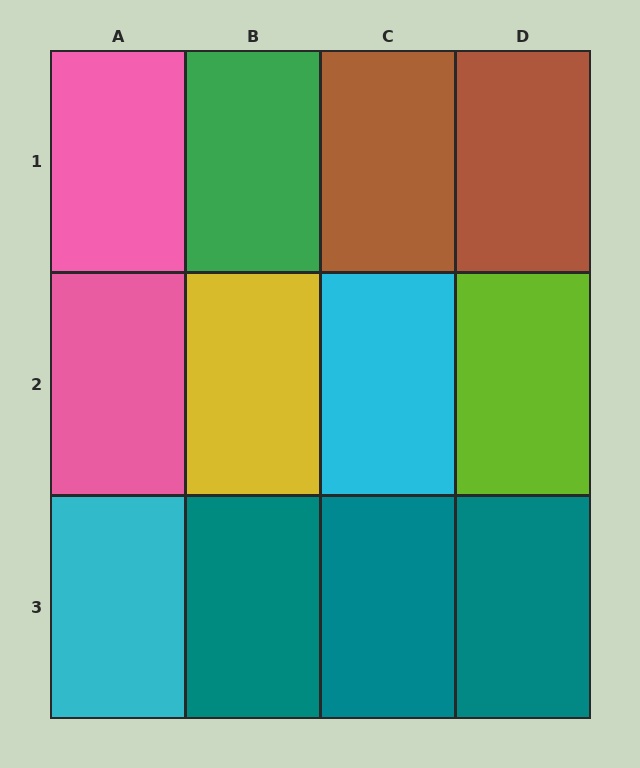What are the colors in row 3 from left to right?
Cyan, teal, teal, teal.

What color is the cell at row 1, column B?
Green.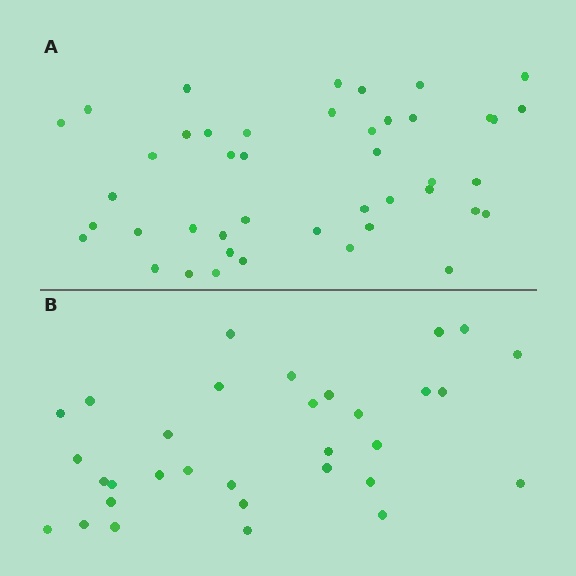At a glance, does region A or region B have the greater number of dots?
Region A (the top region) has more dots.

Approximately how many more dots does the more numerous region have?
Region A has roughly 12 or so more dots than region B.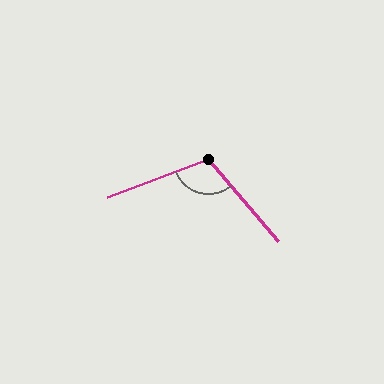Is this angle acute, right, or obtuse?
It is obtuse.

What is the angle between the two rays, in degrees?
Approximately 110 degrees.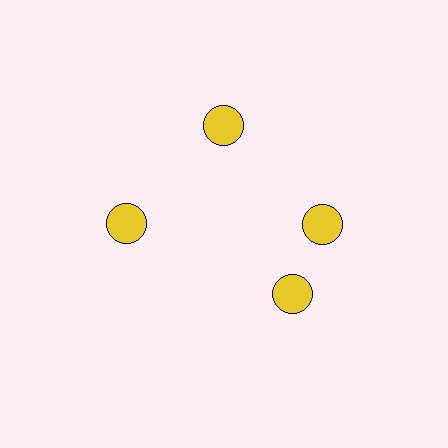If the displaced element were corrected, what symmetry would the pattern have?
It would have 4-fold rotational symmetry — the pattern would map onto itself every 90 degrees.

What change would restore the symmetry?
The symmetry would be restored by rotating it back into even spacing with its neighbors so that all 4 circles sit at equal angles and equal distance from the center.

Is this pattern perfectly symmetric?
No. The 4 yellow circles are arranged in a ring, but one element near the 6 o'clock position is rotated out of alignment along the ring, breaking the 4-fold rotational symmetry.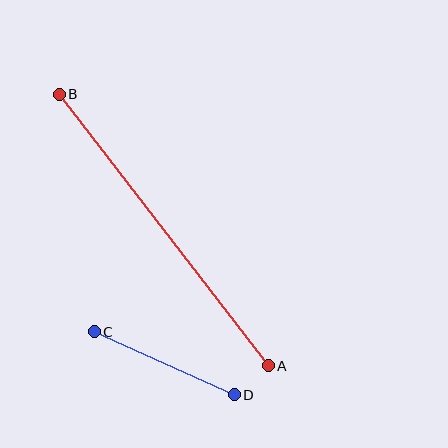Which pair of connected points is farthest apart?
Points A and B are farthest apart.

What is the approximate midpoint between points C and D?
The midpoint is at approximately (164, 363) pixels.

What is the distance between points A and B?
The distance is approximately 343 pixels.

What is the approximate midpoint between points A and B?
The midpoint is at approximately (164, 230) pixels.